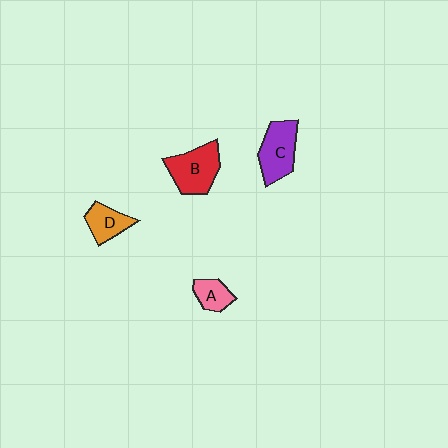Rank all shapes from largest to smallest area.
From largest to smallest: B (red), C (purple), D (orange), A (pink).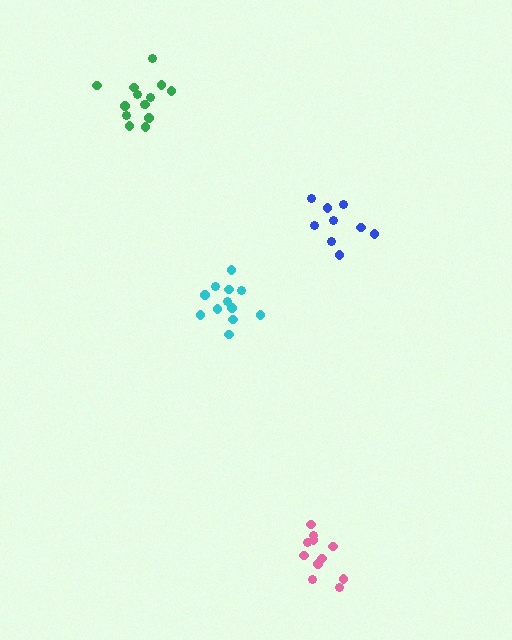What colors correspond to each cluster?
The clusters are colored: cyan, green, blue, pink.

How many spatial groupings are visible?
There are 4 spatial groupings.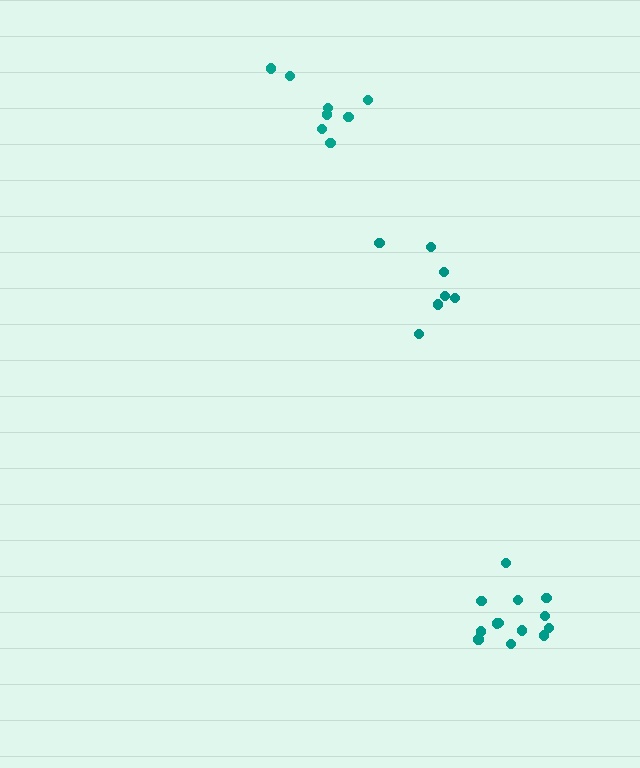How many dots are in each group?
Group 1: 7 dots, Group 2: 8 dots, Group 3: 13 dots (28 total).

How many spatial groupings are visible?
There are 3 spatial groupings.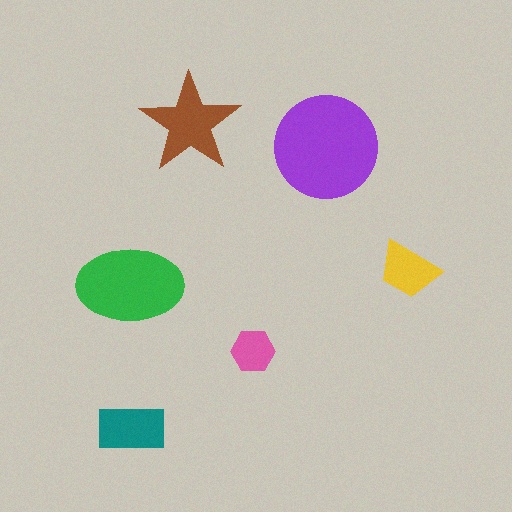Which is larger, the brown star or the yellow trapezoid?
The brown star.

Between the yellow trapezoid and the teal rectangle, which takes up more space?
The teal rectangle.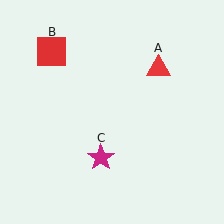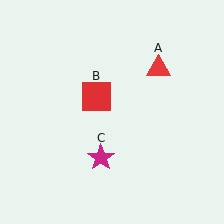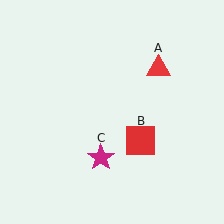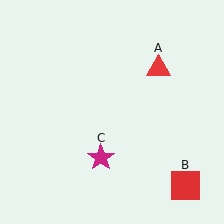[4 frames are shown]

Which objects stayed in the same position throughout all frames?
Red triangle (object A) and magenta star (object C) remained stationary.